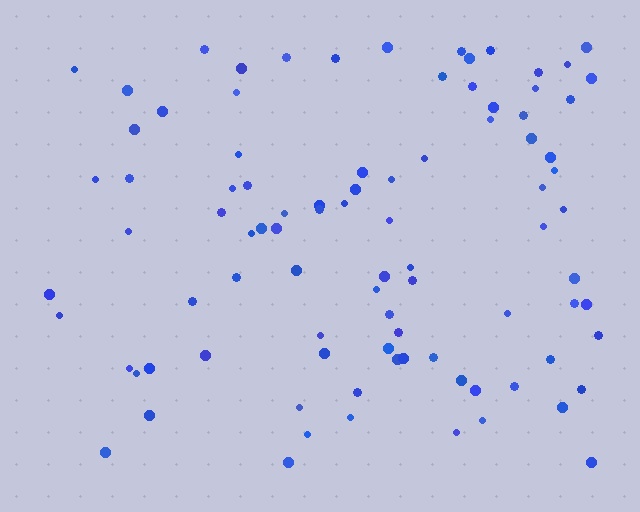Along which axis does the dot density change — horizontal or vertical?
Horizontal.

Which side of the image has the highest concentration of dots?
The right.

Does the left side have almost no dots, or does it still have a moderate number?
Still a moderate number, just noticeably fewer than the right.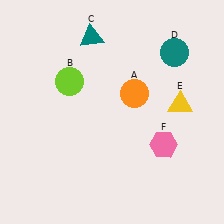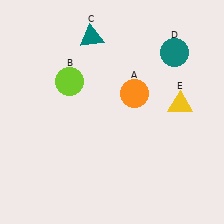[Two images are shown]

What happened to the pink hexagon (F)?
The pink hexagon (F) was removed in Image 2. It was in the bottom-right area of Image 1.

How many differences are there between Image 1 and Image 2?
There is 1 difference between the two images.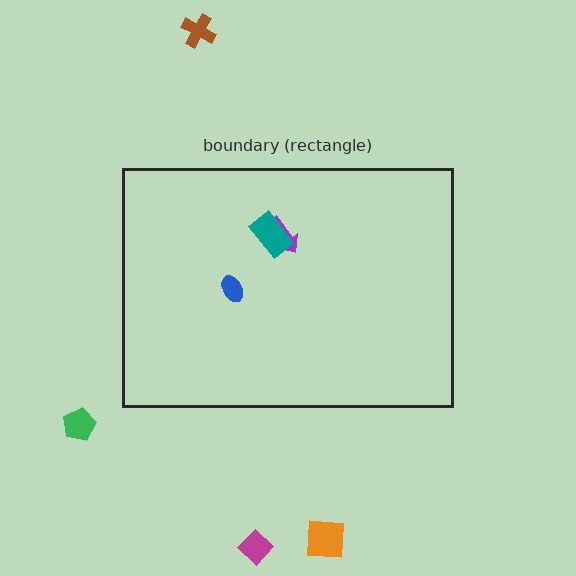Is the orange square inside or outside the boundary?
Outside.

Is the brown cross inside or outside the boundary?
Outside.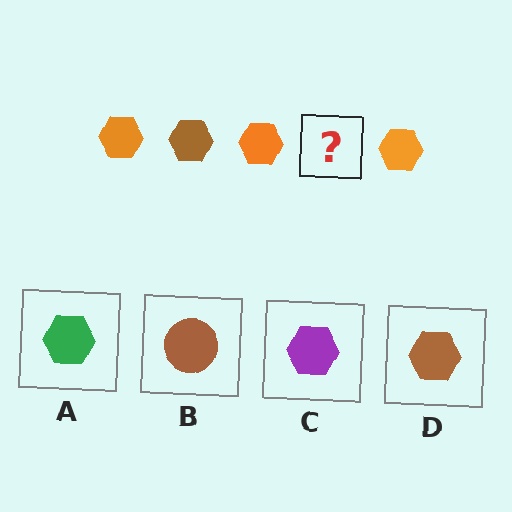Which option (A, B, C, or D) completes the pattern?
D.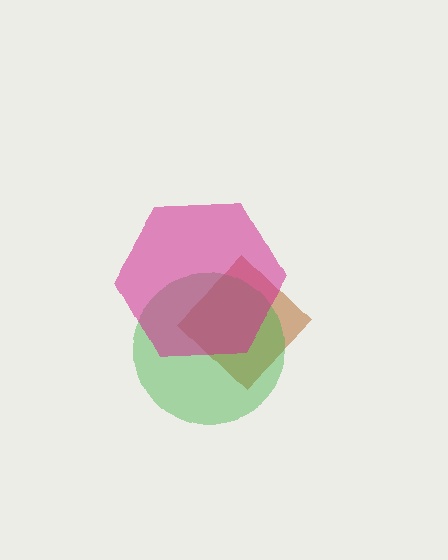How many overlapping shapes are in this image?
There are 3 overlapping shapes in the image.